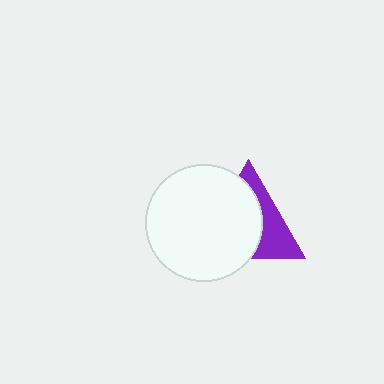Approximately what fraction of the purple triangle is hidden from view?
Roughly 61% of the purple triangle is hidden behind the white circle.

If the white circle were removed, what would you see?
You would see the complete purple triangle.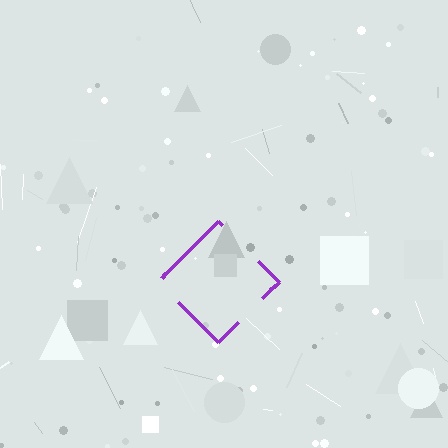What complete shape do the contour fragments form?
The contour fragments form a diamond.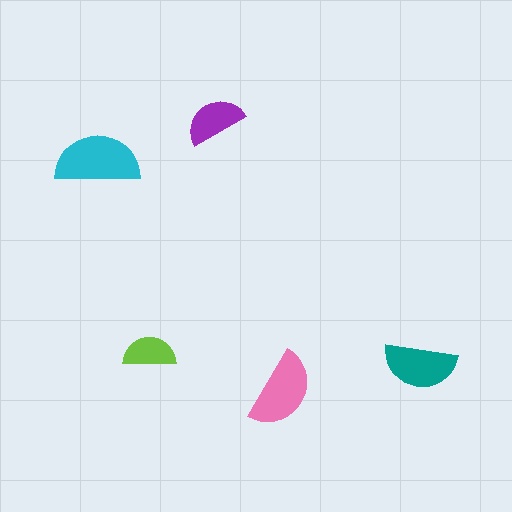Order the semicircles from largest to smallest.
the cyan one, the pink one, the teal one, the purple one, the lime one.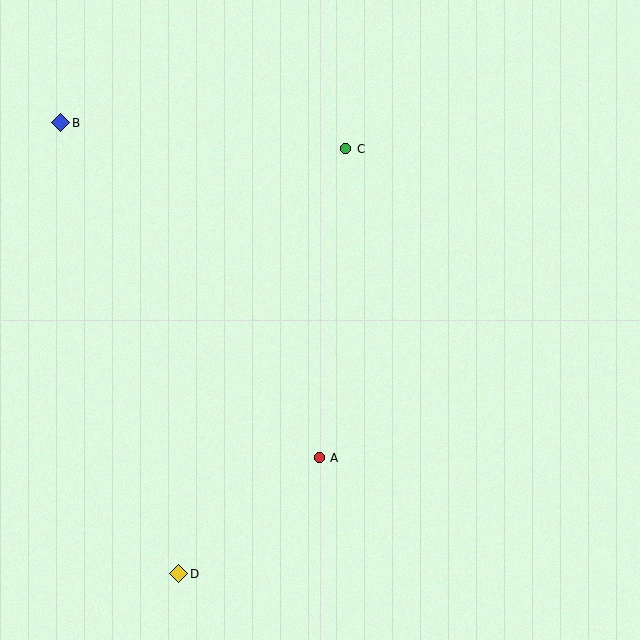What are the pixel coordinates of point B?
Point B is at (61, 123).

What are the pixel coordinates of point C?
Point C is at (346, 149).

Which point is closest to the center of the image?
Point A at (319, 458) is closest to the center.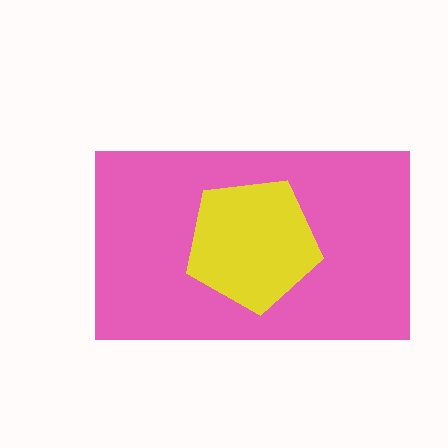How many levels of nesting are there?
2.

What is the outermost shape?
The pink rectangle.